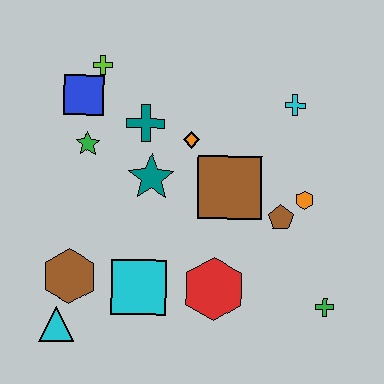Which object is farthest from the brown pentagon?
The cyan triangle is farthest from the brown pentagon.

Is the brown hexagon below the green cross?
No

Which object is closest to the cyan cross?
The orange hexagon is closest to the cyan cross.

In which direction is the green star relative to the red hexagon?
The green star is above the red hexagon.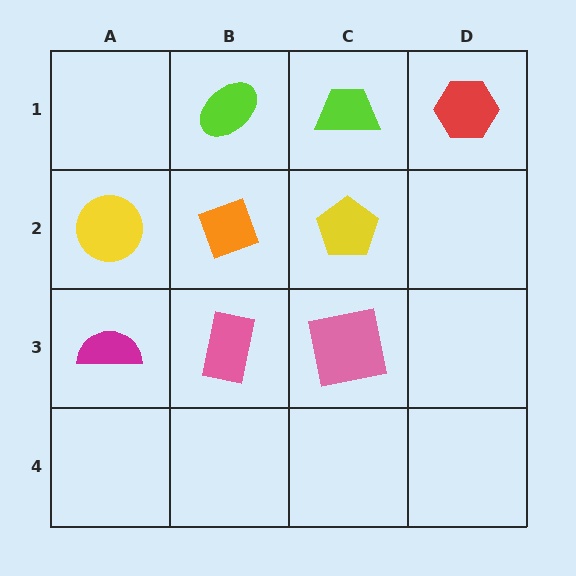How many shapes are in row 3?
3 shapes.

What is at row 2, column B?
An orange diamond.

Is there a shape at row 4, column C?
No, that cell is empty.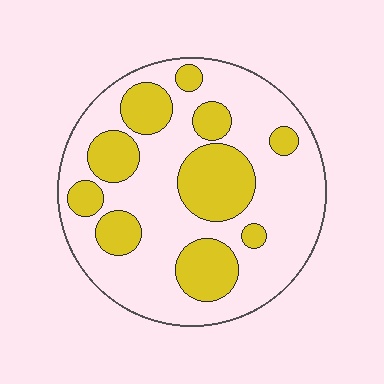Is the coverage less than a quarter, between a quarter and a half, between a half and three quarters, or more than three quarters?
Between a quarter and a half.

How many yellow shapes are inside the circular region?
10.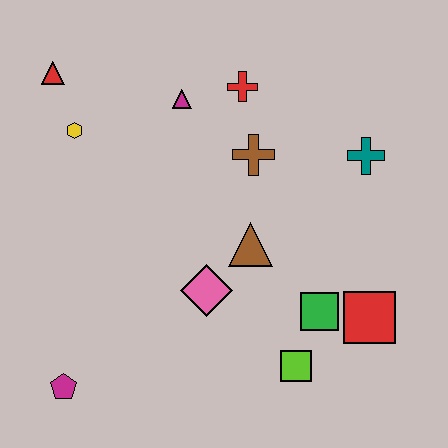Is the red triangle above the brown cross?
Yes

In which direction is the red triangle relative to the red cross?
The red triangle is to the left of the red cross.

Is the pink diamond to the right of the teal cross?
No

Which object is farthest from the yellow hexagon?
The red square is farthest from the yellow hexagon.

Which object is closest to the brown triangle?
The pink diamond is closest to the brown triangle.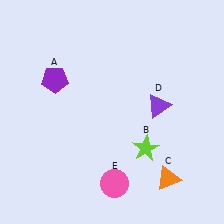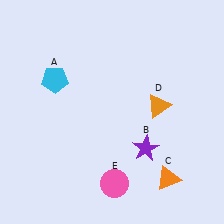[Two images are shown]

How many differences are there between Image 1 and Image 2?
There are 3 differences between the two images.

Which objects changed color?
A changed from purple to cyan. B changed from lime to purple. D changed from purple to orange.